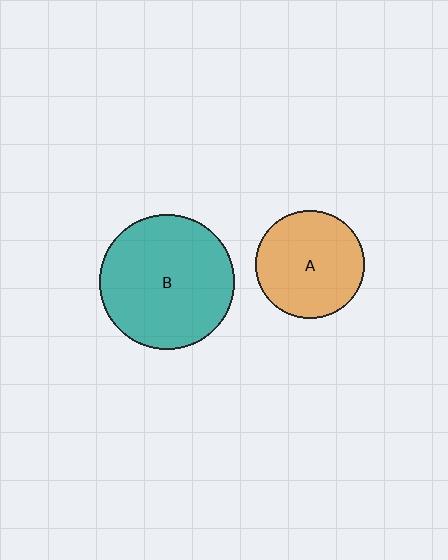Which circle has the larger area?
Circle B (teal).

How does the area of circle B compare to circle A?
Approximately 1.5 times.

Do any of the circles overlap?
No, none of the circles overlap.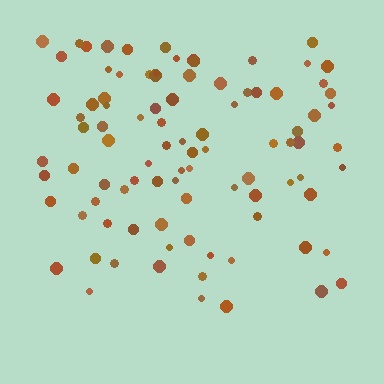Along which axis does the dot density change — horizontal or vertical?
Vertical.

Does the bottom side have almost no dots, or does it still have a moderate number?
Still a moderate number, just noticeably fewer than the top.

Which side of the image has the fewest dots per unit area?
The bottom.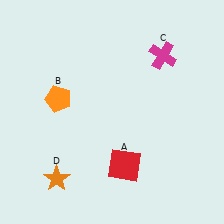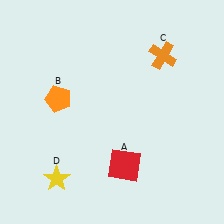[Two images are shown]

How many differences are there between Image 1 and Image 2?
There are 2 differences between the two images.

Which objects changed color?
C changed from magenta to orange. D changed from orange to yellow.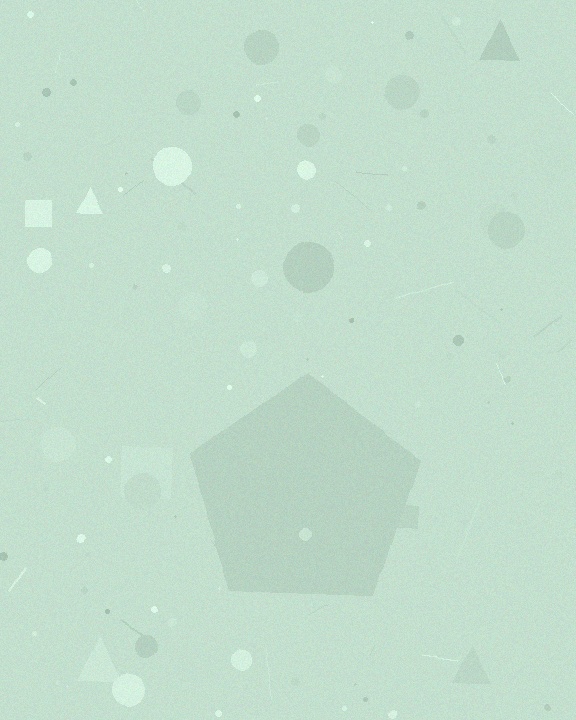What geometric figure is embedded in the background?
A pentagon is embedded in the background.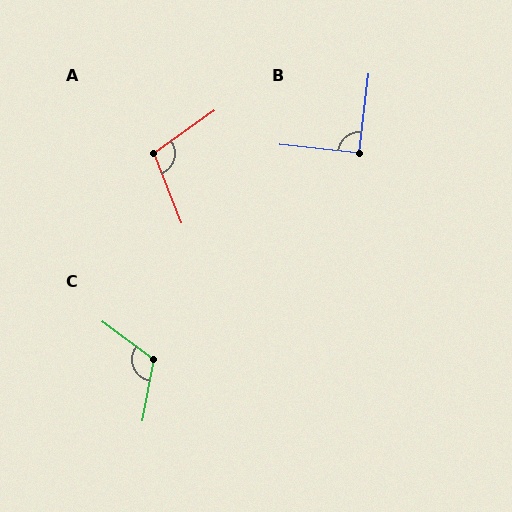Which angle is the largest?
C, at approximately 116 degrees.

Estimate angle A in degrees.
Approximately 104 degrees.